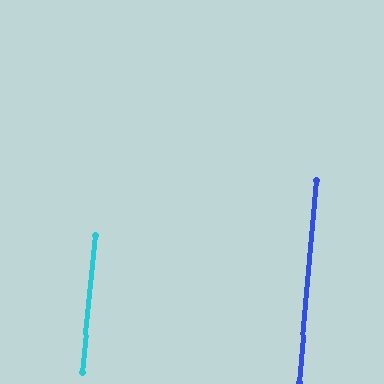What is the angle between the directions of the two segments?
Approximately 1 degree.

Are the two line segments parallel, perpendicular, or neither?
Parallel — their directions differ by only 0.7°.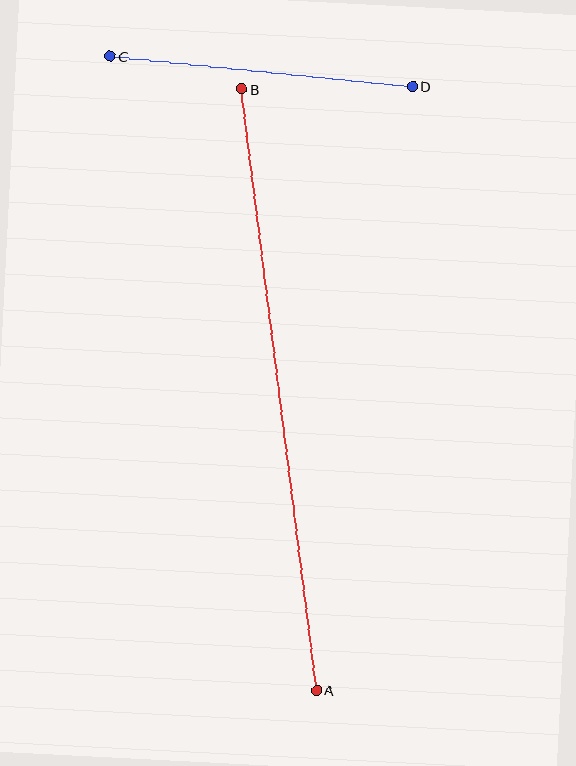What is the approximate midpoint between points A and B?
The midpoint is at approximately (279, 390) pixels.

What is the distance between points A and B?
The distance is approximately 606 pixels.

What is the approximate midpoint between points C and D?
The midpoint is at approximately (261, 71) pixels.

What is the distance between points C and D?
The distance is approximately 304 pixels.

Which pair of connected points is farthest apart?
Points A and B are farthest apart.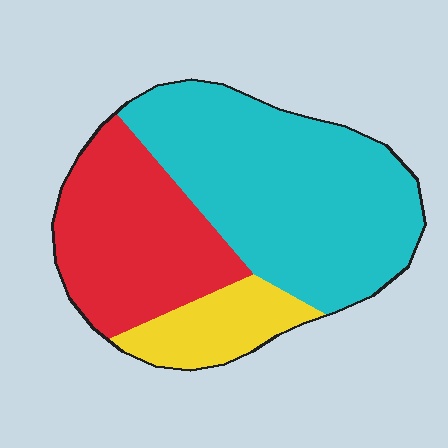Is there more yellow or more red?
Red.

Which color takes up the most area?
Cyan, at roughly 55%.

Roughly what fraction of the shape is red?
Red takes up about one third (1/3) of the shape.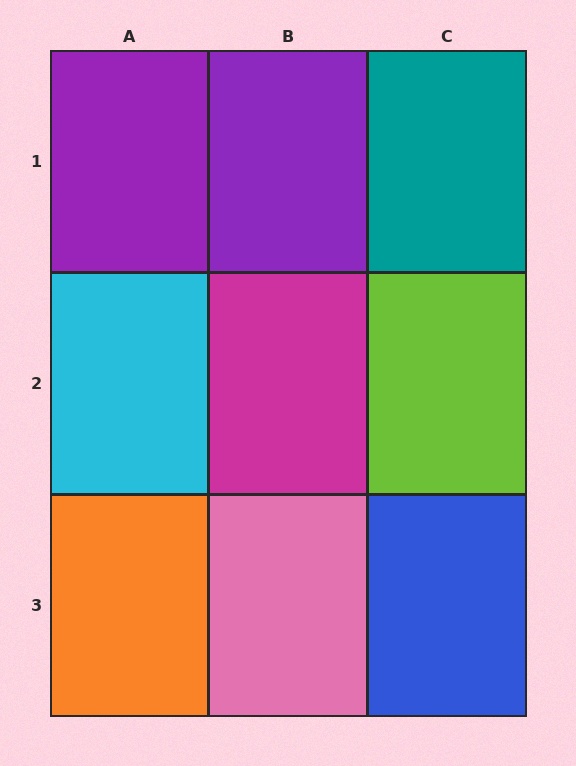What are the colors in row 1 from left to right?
Purple, purple, teal.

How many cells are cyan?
1 cell is cyan.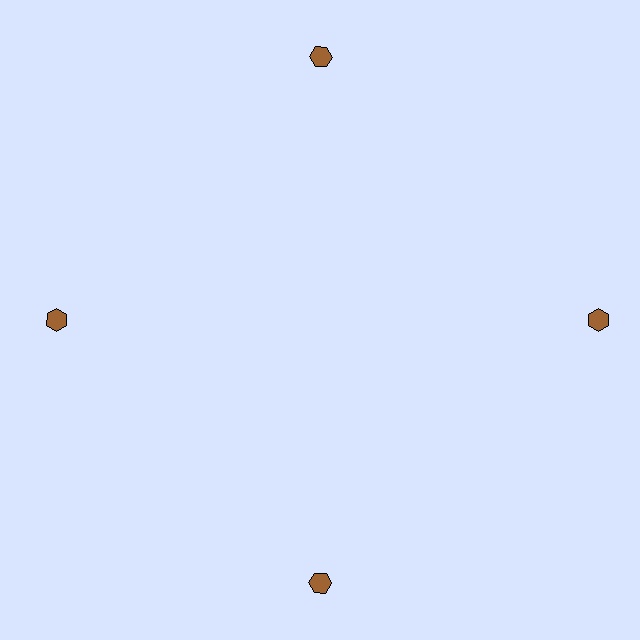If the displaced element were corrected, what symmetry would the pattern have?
It would have 4-fold rotational symmetry — the pattern would map onto itself every 90 degrees.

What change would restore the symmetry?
The symmetry would be restored by moving it inward, back onto the ring so that all 4 hexagons sit at equal angles and equal distance from the center.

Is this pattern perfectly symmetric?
No. The 4 brown hexagons are arranged in a ring, but one element near the 3 o'clock position is pushed outward from the center, breaking the 4-fold rotational symmetry.